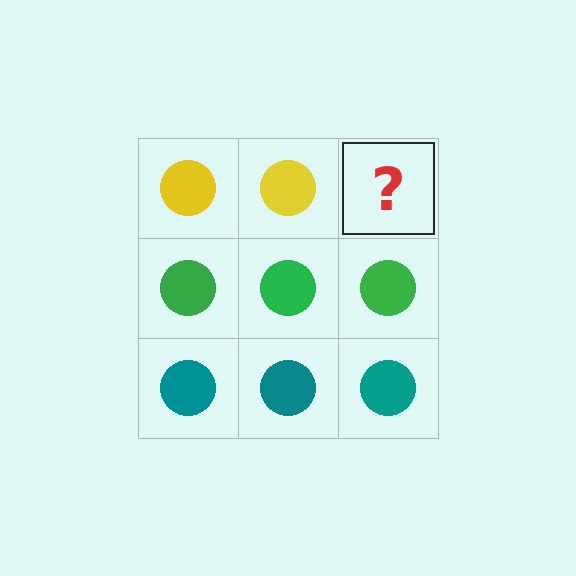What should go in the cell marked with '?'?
The missing cell should contain a yellow circle.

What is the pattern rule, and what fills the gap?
The rule is that each row has a consistent color. The gap should be filled with a yellow circle.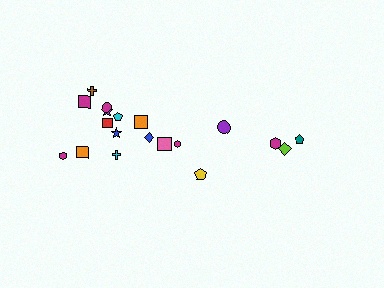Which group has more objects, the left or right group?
The left group.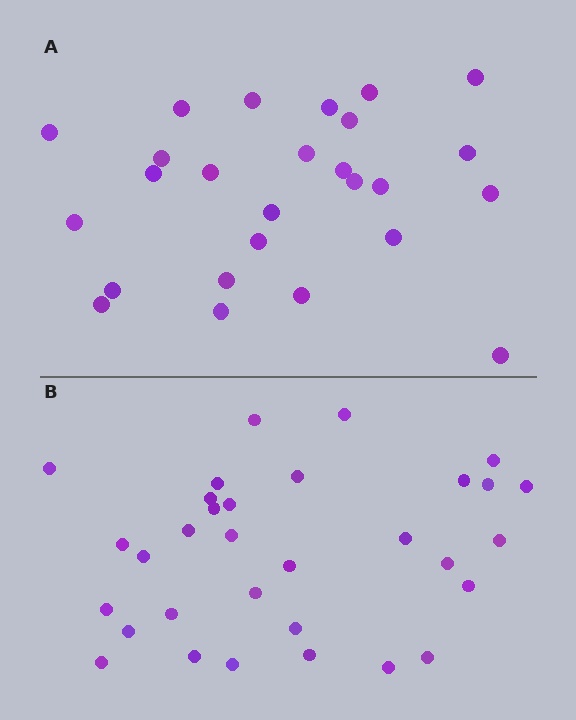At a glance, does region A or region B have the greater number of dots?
Region B (the bottom region) has more dots.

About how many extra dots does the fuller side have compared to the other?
Region B has about 6 more dots than region A.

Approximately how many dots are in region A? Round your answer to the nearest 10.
About 30 dots. (The exact count is 26, which rounds to 30.)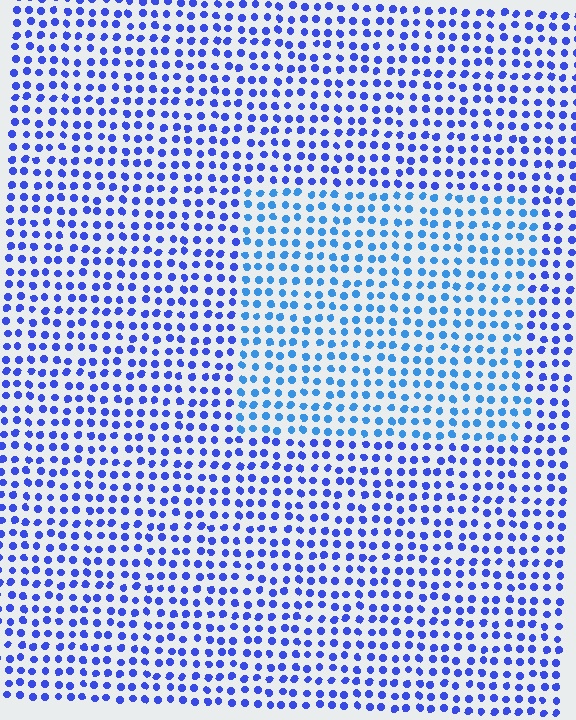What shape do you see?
I see a rectangle.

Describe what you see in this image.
The image is filled with small blue elements in a uniform arrangement. A rectangle-shaped region is visible where the elements are tinted to a slightly different hue, forming a subtle color boundary.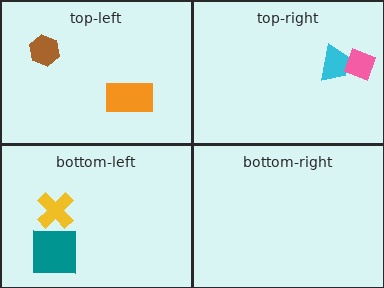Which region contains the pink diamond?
The top-right region.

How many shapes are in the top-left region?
2.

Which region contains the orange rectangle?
The top-left region.